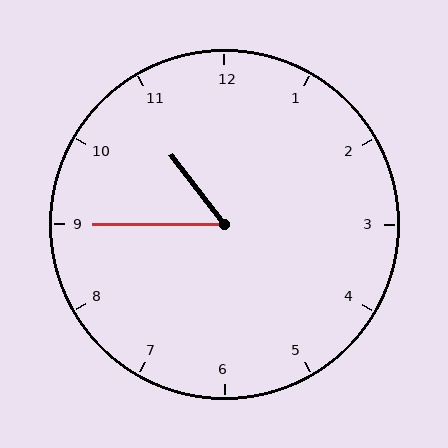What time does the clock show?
10:45.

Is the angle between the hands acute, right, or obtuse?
It is acute.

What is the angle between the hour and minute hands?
Approximately 52 degrees.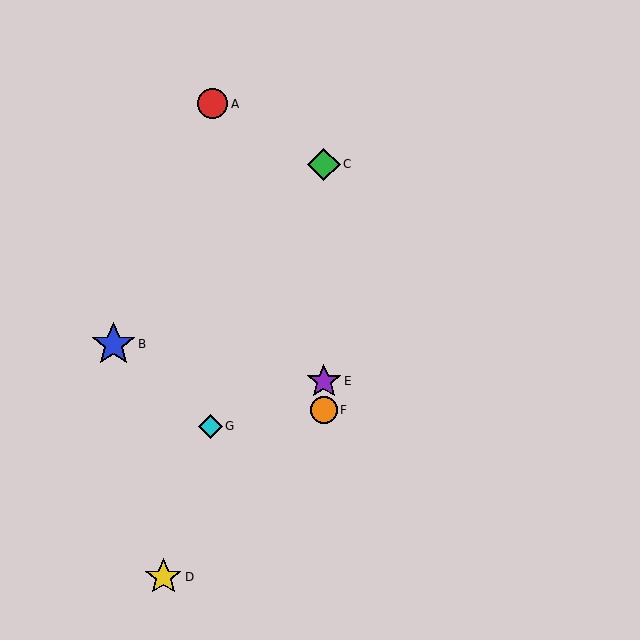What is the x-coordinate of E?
Object E is at x≈324.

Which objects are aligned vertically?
Objects C, E, F are aligned vertically.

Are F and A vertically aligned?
No, F is at x≈324 and A is at x≈213.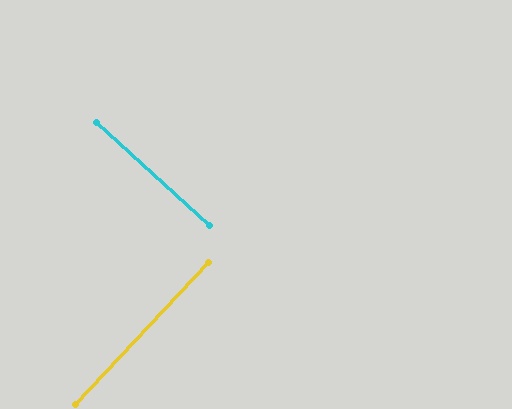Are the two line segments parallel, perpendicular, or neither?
Perpendicular — they meet at approximately 89°.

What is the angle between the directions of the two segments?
Approximately 89 degrees.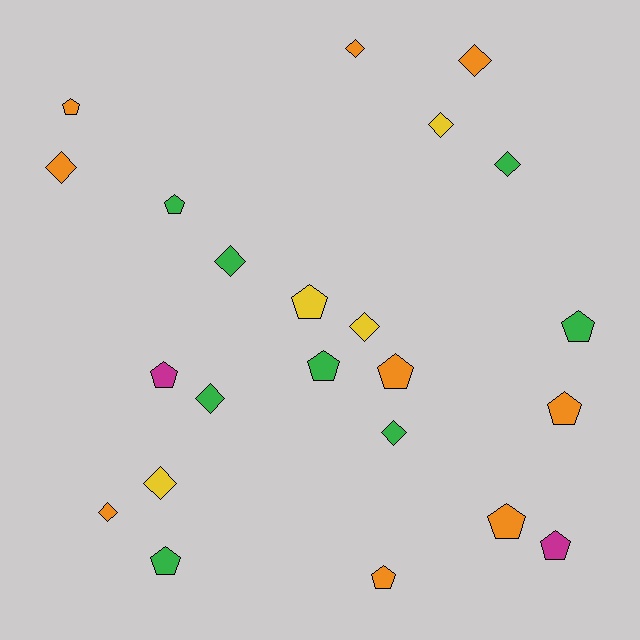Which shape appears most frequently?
Pentagon, with 12 objects.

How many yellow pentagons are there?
There is 1 yellow pentagon.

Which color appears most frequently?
Orange, with 9 objects.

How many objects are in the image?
There are 23 objects.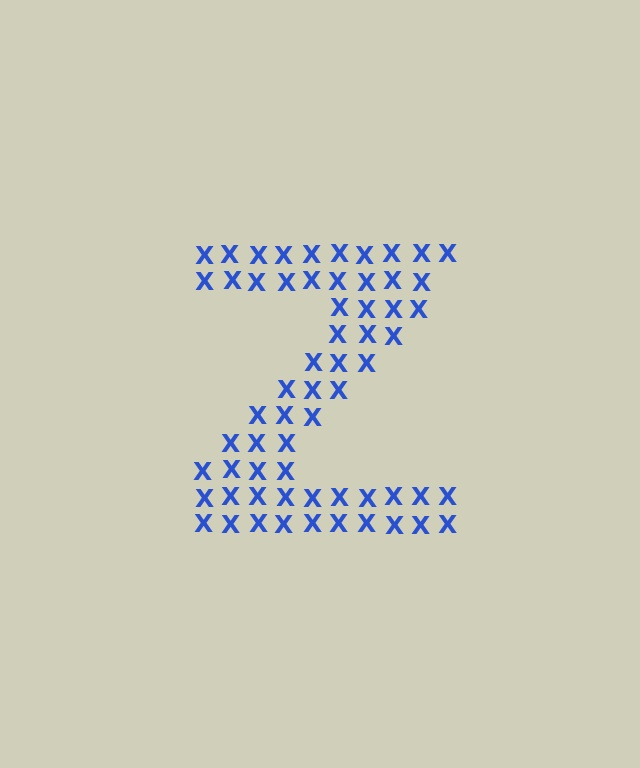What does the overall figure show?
The overall figure shows the letter Z.